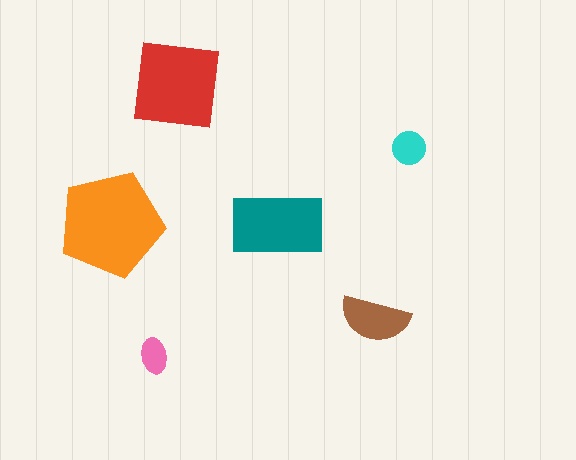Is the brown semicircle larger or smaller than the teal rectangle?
Smaller.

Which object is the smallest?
The pink ellipse.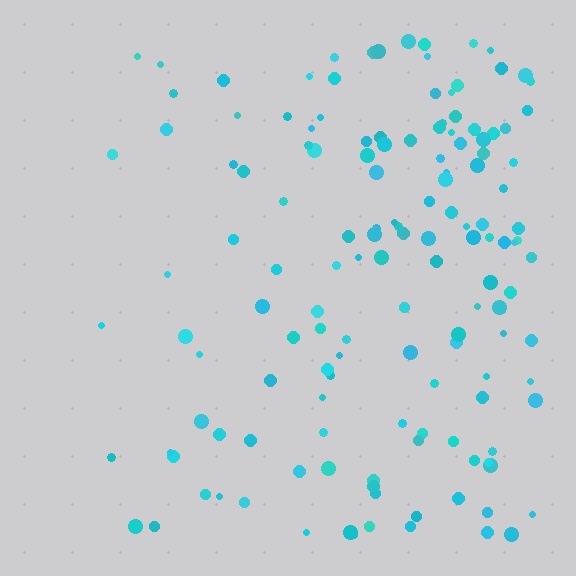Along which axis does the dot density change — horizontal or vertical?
Horizontal.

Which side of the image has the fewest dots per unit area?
The left.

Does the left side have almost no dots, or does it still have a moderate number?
Still a moderate number, just noticeably fewer than the right.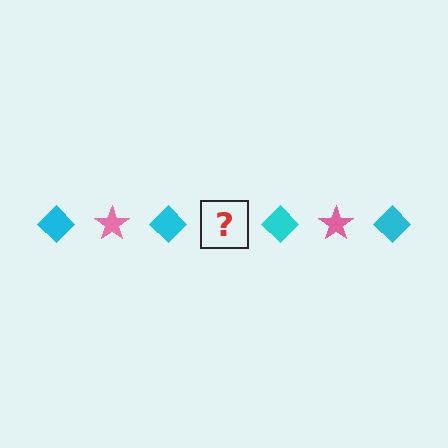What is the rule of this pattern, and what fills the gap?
The rule is that the pattern alternates between cyan diamond and pink star. The gap should be filled with a pink star.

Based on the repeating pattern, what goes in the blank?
The blank should be a pink star.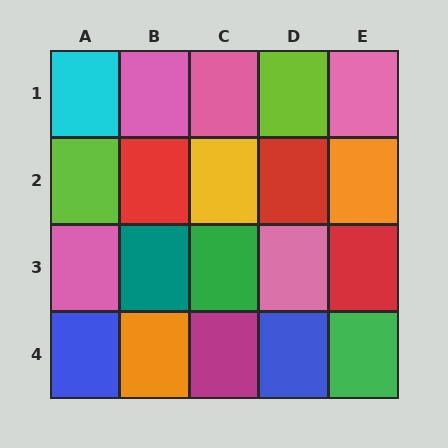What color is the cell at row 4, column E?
Green.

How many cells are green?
2 cells are green.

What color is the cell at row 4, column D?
Blue.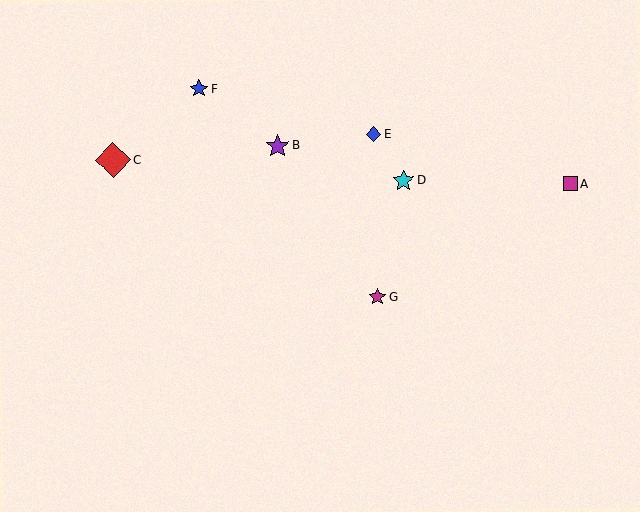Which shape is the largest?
The red diamond (labeled C) is the largest.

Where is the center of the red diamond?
The center of the red diamond is at (113, 160).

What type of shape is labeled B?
Shape B is a purple star.